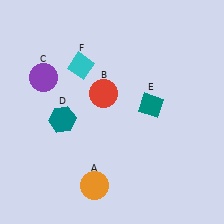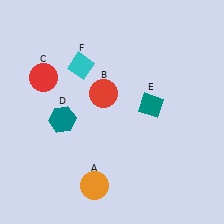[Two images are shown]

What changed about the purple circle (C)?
In Image 1, C is purple. In Image 2, it changed to red.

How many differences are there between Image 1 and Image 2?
There is 1 difference between the two images.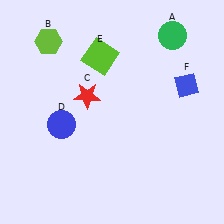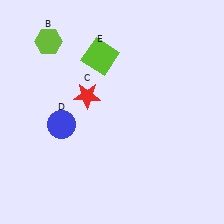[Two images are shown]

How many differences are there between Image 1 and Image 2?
There are 2 differences between the two images.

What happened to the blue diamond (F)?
The blue diamond (F) was removed in Image 2. It was in the top-right area of Image 1.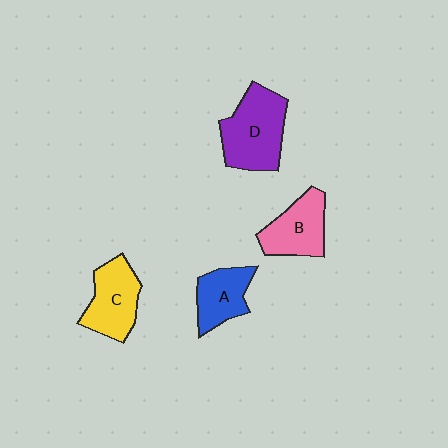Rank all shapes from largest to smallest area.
From largest to smallest: D (purple), C (yellow), B (pink), A (blue).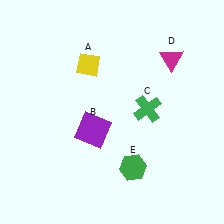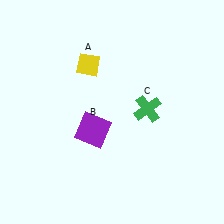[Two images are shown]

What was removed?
The magenta triangle (D), the green hexagon (E) were removed in Image 2.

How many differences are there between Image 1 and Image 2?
There are 2 differences between the two images.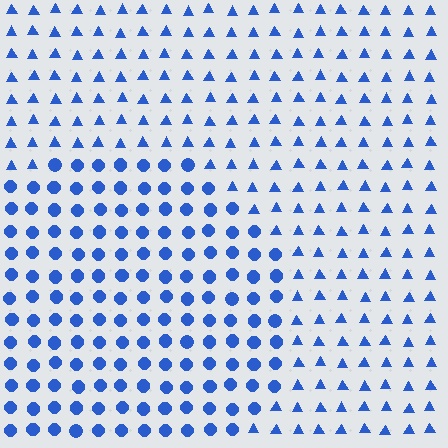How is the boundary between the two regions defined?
The boundary is defined by a change in element shape: circles inside vs. triangles outside. All elements share the same color and spacing.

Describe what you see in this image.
The image is filled with small blue elements arranged in a uniform grid. A circle-shaped region contains circles, while the surrounding area contains triangles. The boundary is defined purely by the change in element shape.